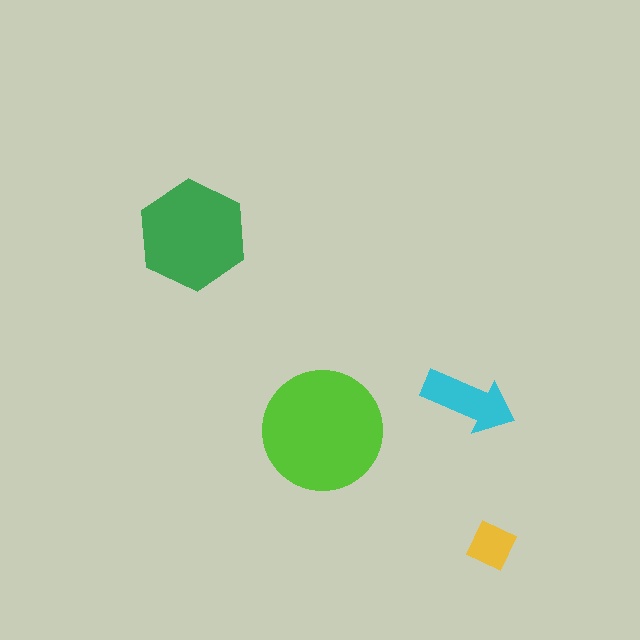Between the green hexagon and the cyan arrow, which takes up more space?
The green hexagon.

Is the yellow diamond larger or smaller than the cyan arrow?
Smaller.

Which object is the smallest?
The yellow diamond.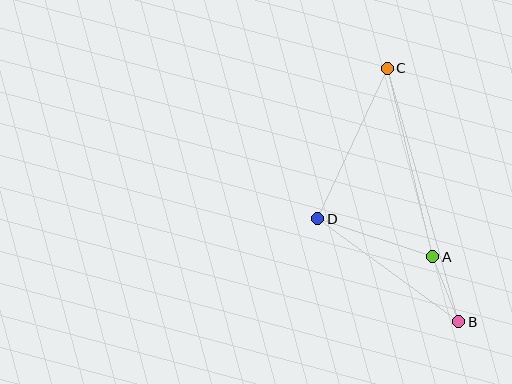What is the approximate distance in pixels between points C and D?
The distance between C and D is approximately 166 pixels.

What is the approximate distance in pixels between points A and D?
The distance between A and D is approximately 121 pixels.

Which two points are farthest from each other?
Points B and C are farthest from each other.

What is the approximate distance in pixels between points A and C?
The distance between A and C is approximately 194 pixels.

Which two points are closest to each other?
Points A and B are closest to each other.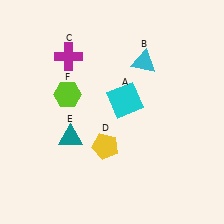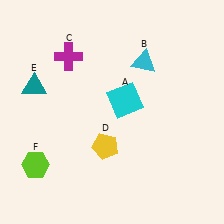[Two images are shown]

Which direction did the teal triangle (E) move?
The teal triangle (E) moved up.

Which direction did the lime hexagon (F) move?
The lime hexagon (F) moved down.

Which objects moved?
The objects that moved are: the teal triangle (E), the lime hexagon (F).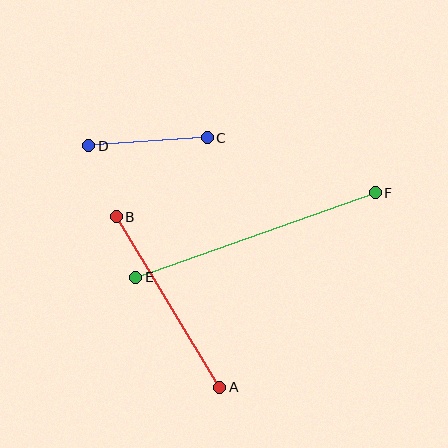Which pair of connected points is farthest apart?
Points E and F are farthest apart.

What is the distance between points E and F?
The distance is approximately 254 pixels.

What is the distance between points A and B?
The distance is approximately 199 pixels.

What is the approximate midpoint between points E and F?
The midpoint is at approximately (255, 235) pixels.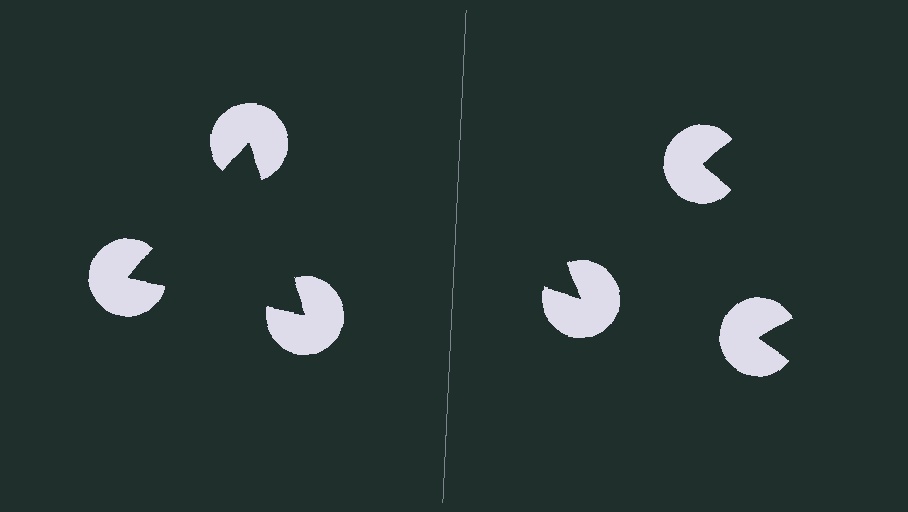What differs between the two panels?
The pac-man discs are positioned identically on both sides; only the wedge orientations differ. On the left they align to a triangle; on the right they are misaligned.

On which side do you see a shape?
An illusory triangle appears on the left side. On the right side the wedge cuts are rotated, so no coherent shape forms.